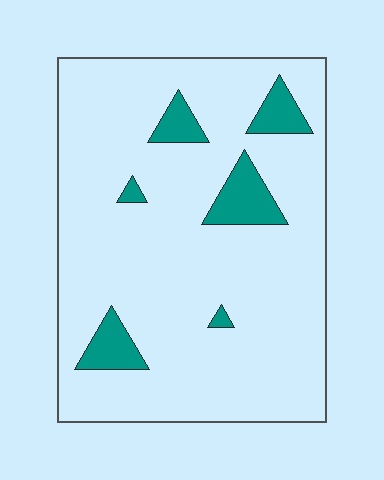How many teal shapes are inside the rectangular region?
6.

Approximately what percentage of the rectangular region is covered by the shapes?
Approximately 10%.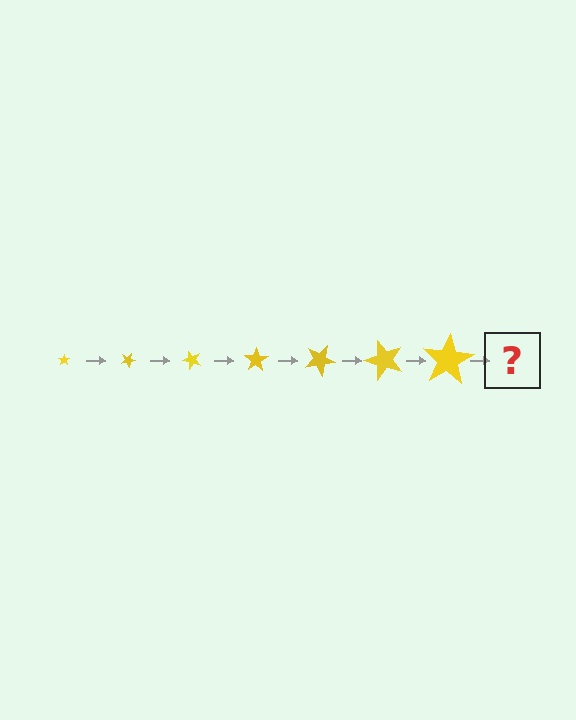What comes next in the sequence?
The next element should be a star, larger than the previous one and rotated 175 degrees from the start.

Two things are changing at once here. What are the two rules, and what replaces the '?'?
The two rules are that the star grows larger each step and it rotates 25 degrees each step. The '?' should be a star, larger than the previous one and rotated 175 degrees from the start.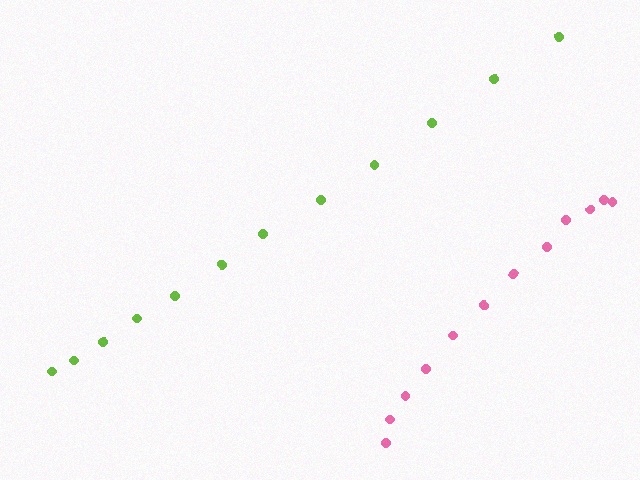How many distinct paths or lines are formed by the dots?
There are 2 distinct paths.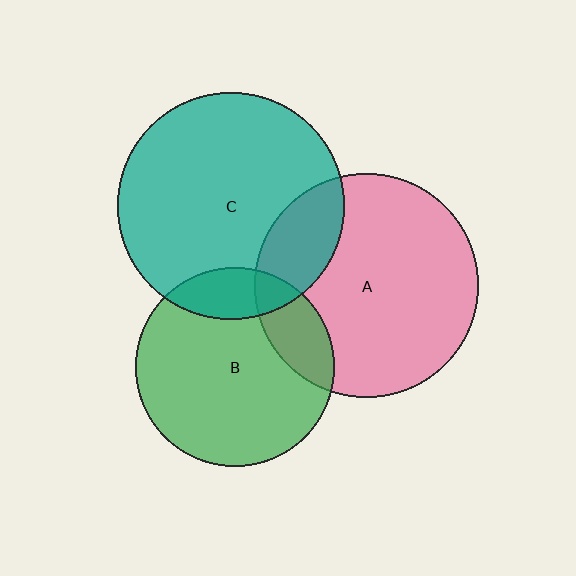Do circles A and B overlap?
Yes.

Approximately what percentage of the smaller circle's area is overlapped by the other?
Approximately 20%.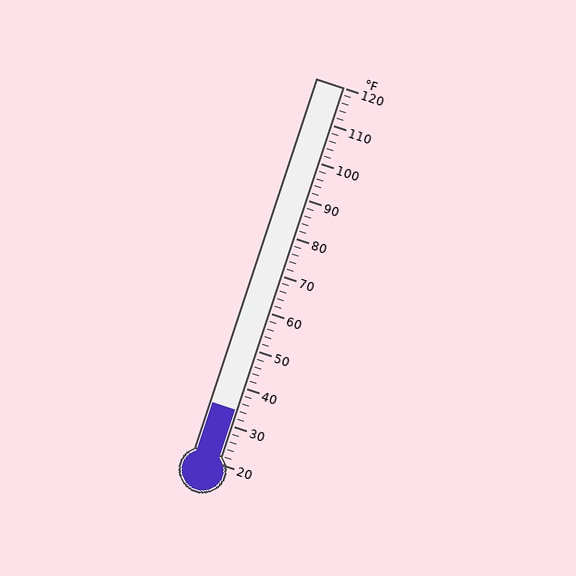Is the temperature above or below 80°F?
The temperature is below 80°F.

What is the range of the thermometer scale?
The thermometer scale ranges from 20°F to 120°F.